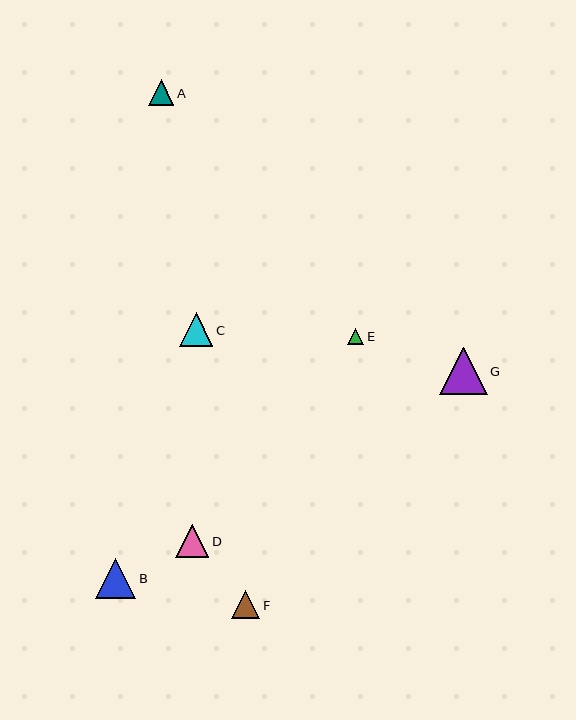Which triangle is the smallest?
Triangle E is the smallest with a size of approximately 16 pixels.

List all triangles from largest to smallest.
From largest to smallest: G, B, C, D, F, A, E.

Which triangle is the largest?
Triangle G is the largest with a size of approximately 47 pixels.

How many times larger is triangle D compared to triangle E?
Triangle D is approximately 2.0 times the size of triangle E.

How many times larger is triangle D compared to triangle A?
Triangle D is approximately 1.3 times the size of triangle A.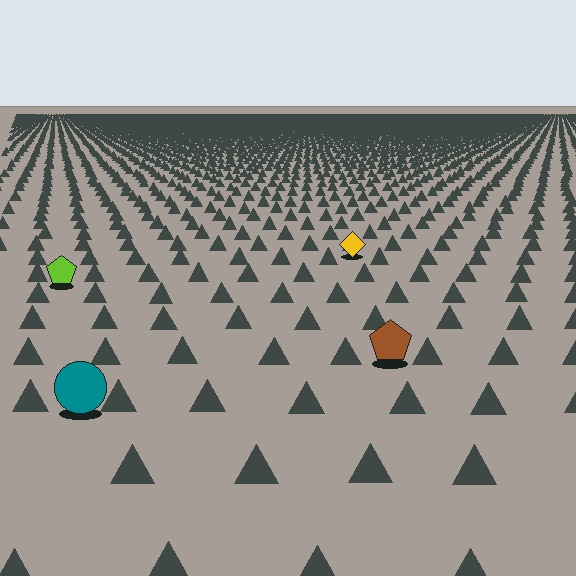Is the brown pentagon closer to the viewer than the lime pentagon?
Yes. The brown pentagon is closer — you can tell from the texture gradient: the ground texture is coarser near it.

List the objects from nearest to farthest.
From nearest to farthest: the teal circle, the brown pentagon, the lime pentagon, the yellow diamond.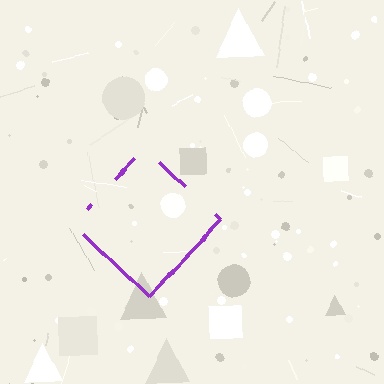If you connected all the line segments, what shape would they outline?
They would outline a diamond.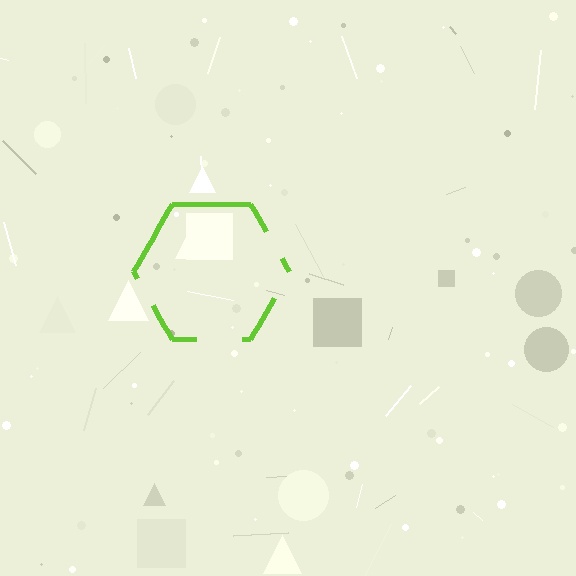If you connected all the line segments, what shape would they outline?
They would outline a hexagon.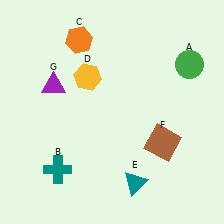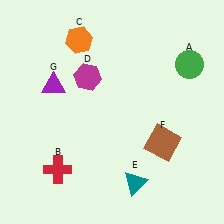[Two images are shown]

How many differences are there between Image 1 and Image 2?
There are 2 differences between the two images.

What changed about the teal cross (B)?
In Image 1, B is teal. In Image 2, it changed to red.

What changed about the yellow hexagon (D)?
In Image 1, D is yellow. In Image 2, it changed to magenta.